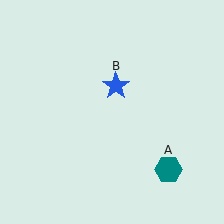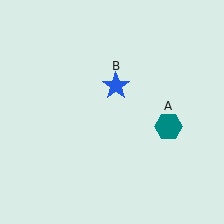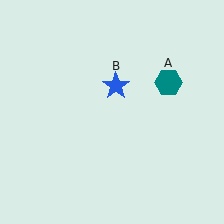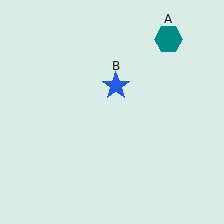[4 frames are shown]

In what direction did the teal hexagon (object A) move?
The teal hexagon (object A) moved up.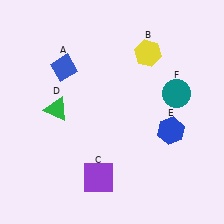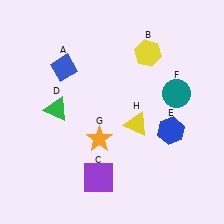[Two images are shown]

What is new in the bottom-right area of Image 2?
A yellow triangle (H) was added in the bottom-right area of Image 2.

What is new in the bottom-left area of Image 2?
An orange star (G) was added in the bottom-left area of Image 2.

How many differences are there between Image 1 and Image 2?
There are 2 differences between the two images.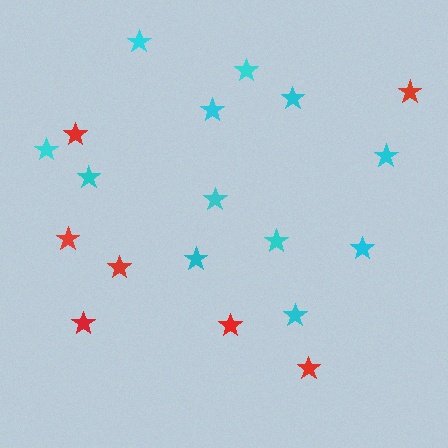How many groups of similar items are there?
There are 2 groups: one group of cyan stars (12) and one group of red stars (7).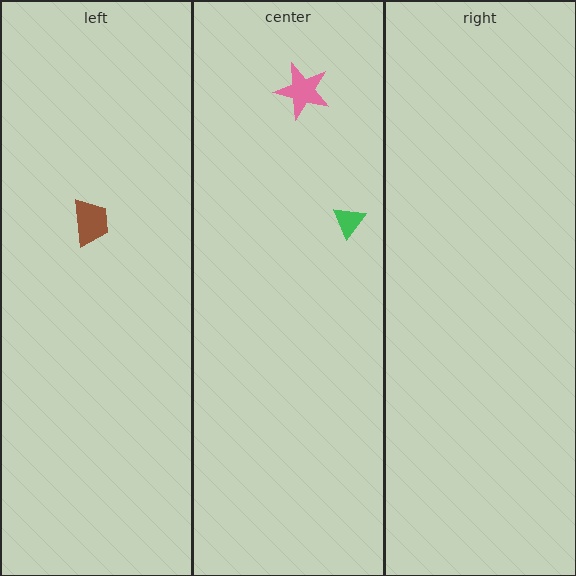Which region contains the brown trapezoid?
The left region.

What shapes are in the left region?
The brown trapezoid.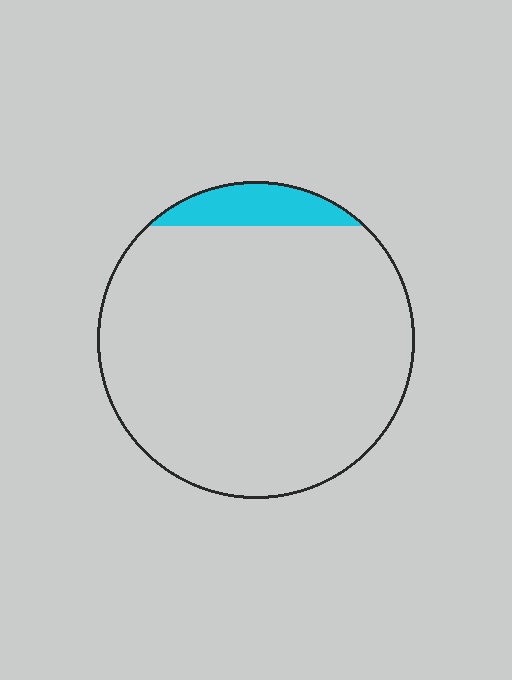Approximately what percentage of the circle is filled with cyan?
Approximately 10%.